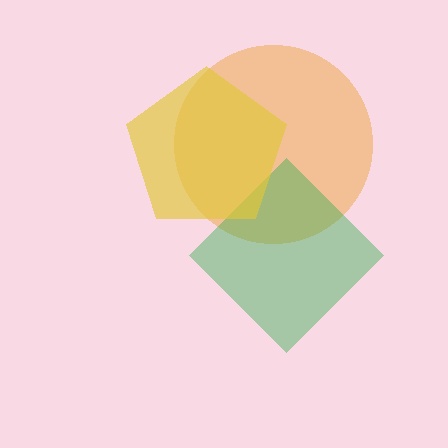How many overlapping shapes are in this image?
There are 3 overlapping shapes in the image.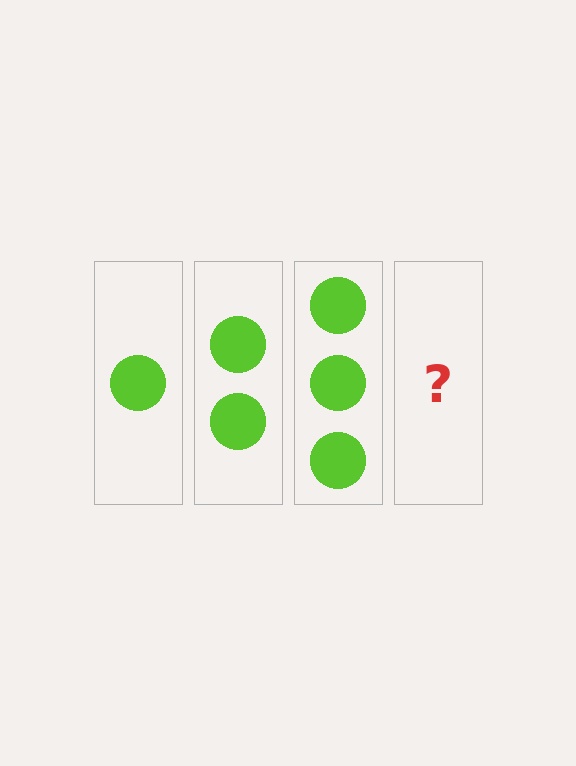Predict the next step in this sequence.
The next step is 4 circles.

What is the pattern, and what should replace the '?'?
The pattern is that each step adds one more circle. The '?' should be 4 circles.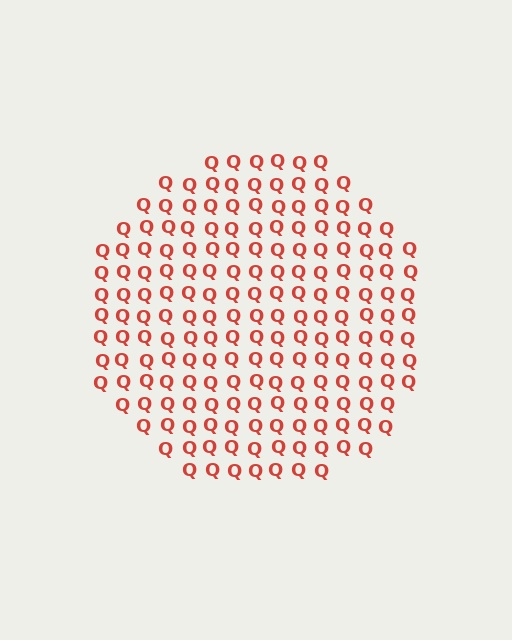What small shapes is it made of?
It is made of small letter Q's.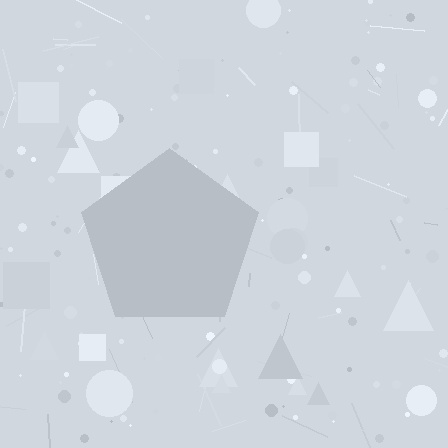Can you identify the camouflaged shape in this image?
The camouflaged shape is a pentagon.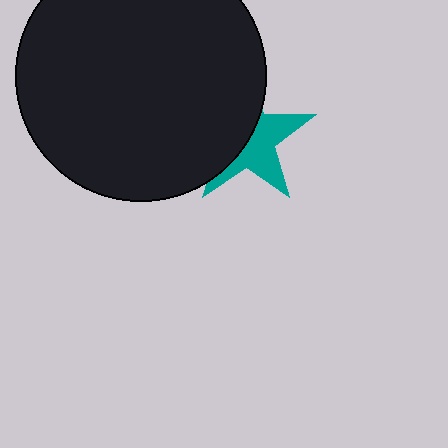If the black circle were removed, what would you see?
You would see the complete teal star.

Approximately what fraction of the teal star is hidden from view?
Roughly 52% of the teal star is hidden behind the black circle.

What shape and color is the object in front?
The object in front is a black circle.